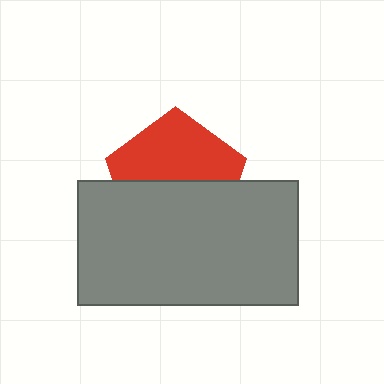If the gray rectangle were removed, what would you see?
You would see the complete red pentagon.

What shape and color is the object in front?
The object in front is a gray rectangle.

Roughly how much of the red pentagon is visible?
About half of it is visible (roughly 50%).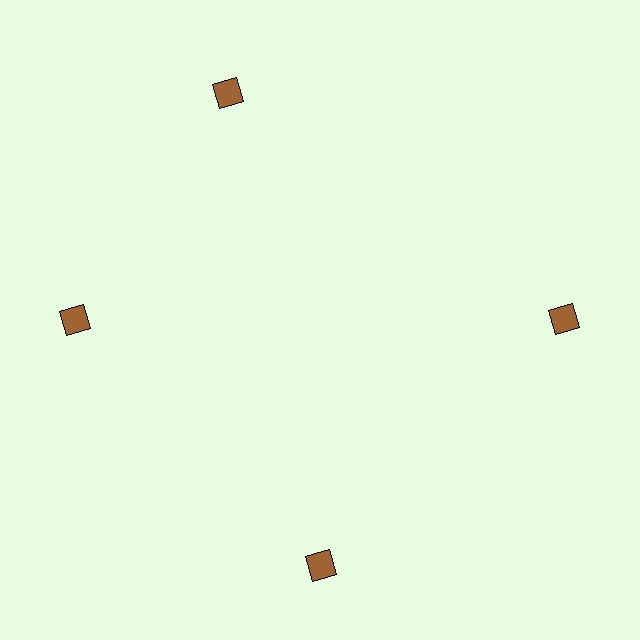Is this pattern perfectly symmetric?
No. The 4 brown squares are arranged in a ring, but one element near the 12 o'clock position is rotated out of alignment along the ring, breaking the 4-fold rotational symmetry.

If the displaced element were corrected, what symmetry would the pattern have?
It would have 4-fold rotational symmetry — the pattern would map onto itself every 90 degrees.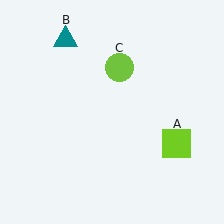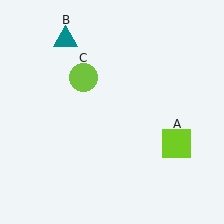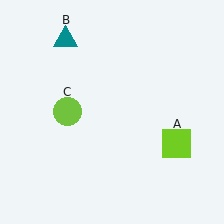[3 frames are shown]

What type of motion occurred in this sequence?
The lime circle (object C) rotated counterclockwise around the center of the scene.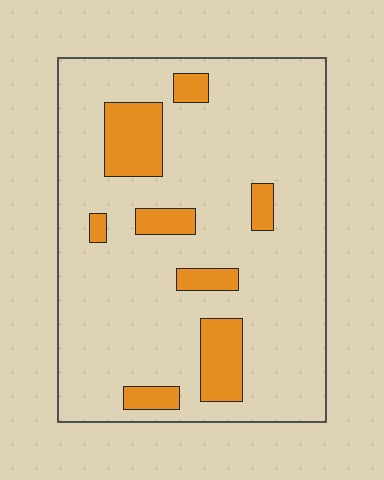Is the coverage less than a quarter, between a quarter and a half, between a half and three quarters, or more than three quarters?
Less than a quarter.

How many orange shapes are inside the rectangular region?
8.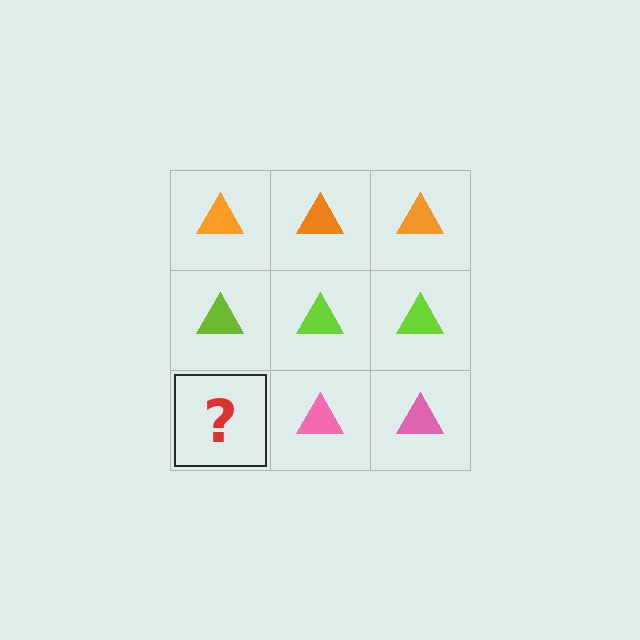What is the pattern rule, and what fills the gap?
The rule is that each row has a consistent color. The gap should be filled with a pink triangle.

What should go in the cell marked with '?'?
The missing cell should contain a pink triangle.